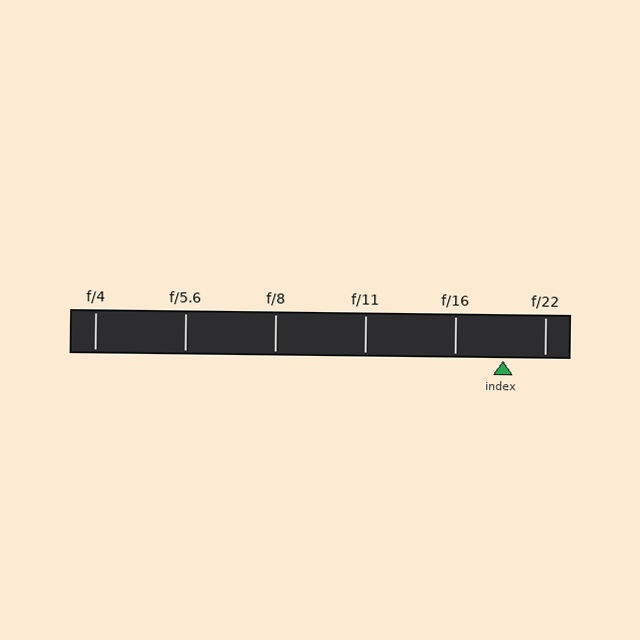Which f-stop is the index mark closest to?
The index mark is closest to f/22.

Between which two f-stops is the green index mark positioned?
The index mark is between f/16 and f/22.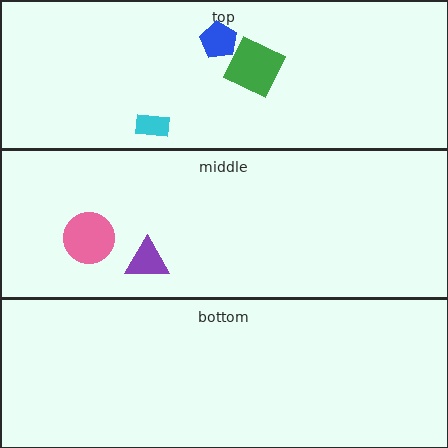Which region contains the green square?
The top region.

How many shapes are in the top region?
3.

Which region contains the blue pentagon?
The top region.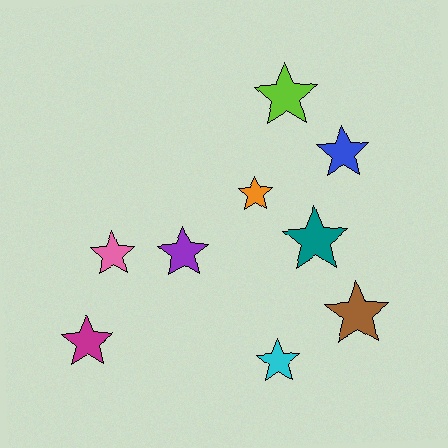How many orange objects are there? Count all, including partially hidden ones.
There is 1 orange object.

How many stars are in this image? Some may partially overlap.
There are 9 stars.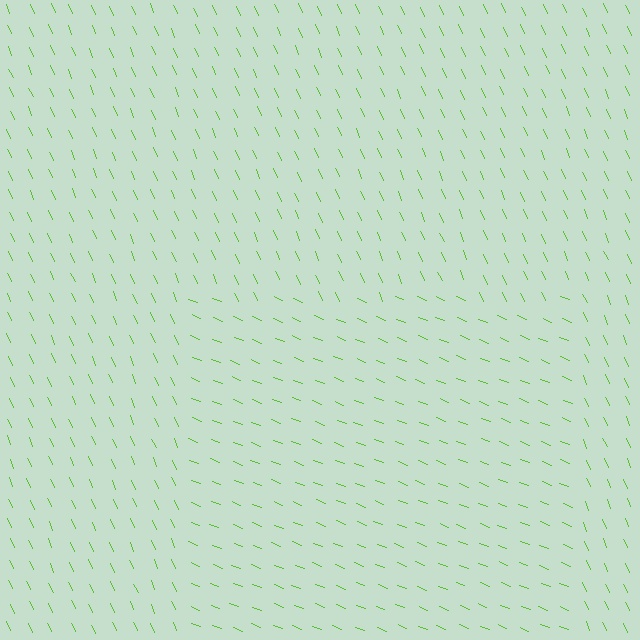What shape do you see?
I see a rectangle.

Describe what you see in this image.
The image is filled with small lime line segments. A rectangle region in the image has lines oriented differently from the surrounding lines, creating a visible texture boundary.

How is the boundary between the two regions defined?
The boundary is defined purely by a change in line orientation (approximately 45 degrees difference). All lines are the same color and thickness.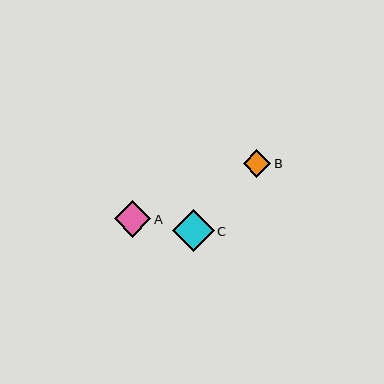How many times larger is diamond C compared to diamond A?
Diamond C is approximately 1.2 times the size of diamond A.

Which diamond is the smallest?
Diamond B is the smallest with a size of approximately 27 pixels.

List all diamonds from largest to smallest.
From largest to smallest: C, A, B.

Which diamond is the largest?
Diamond C is the largest with a size of approximately 42 pixels.